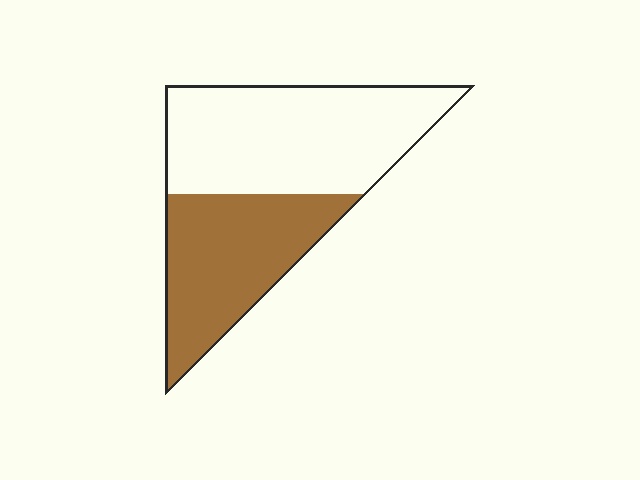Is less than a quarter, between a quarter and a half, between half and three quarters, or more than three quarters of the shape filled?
Between a quarter and a half.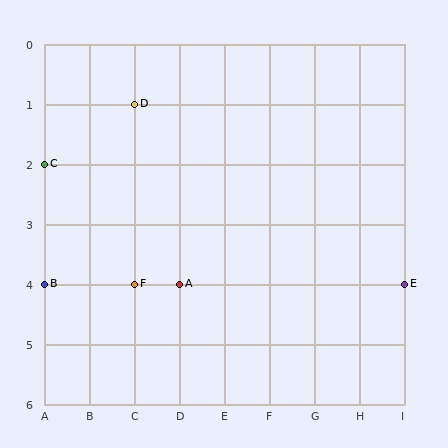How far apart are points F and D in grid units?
Points F and D are 3 rows apart.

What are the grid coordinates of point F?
Point F is at grid coordinates (C, 4).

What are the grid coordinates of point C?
Point C is at grid coordinates (A, 2).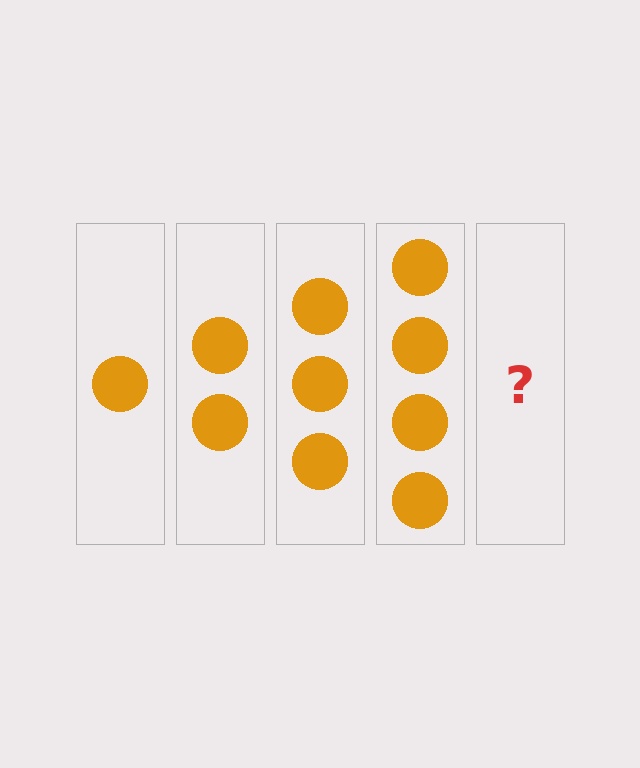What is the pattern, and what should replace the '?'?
The pattern is that each step adds one more circle. The '?' should be 5 circles.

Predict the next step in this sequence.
The next step is 5 circles.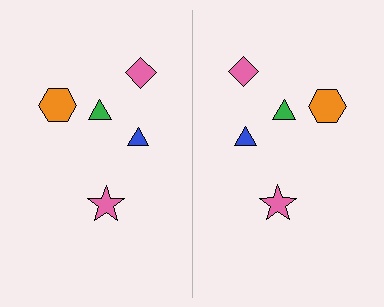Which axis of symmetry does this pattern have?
The pattern has a vertical axis of symmetry running through the center of the image.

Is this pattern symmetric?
Yes, this pattern has bilateral (reflection) symmetry.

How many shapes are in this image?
There are 10 shapes in this image.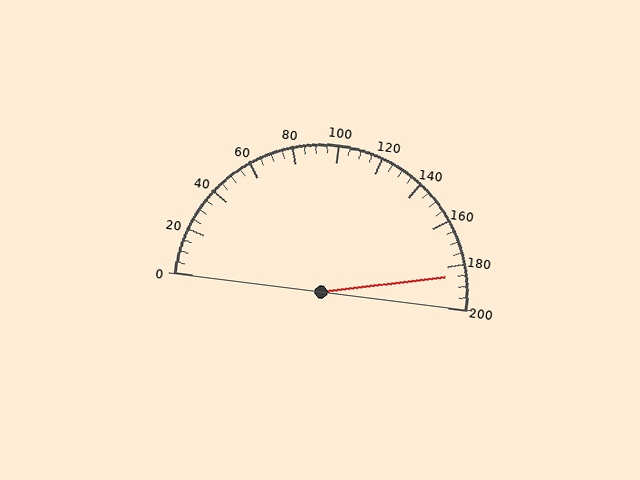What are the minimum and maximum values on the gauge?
The gauge ranges from 0 to 200.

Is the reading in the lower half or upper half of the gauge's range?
The reading is in the upper half of the range (0 to 200).